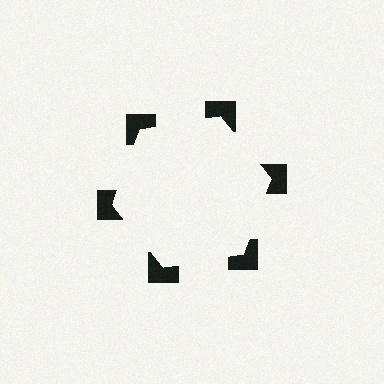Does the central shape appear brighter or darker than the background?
It typically appears slightly brighter than the background, even though no actual brightness change is drawn.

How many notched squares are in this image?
There are 6 — one at each vertex of the illusory hexagon.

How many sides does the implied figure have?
6 sides.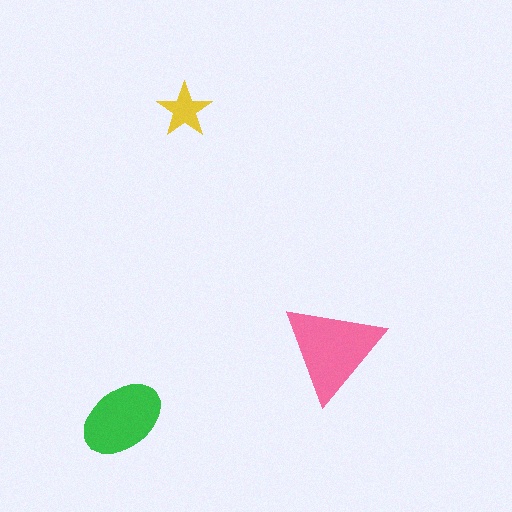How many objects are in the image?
There are 3 objects in the image.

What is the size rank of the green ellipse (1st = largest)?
2nd.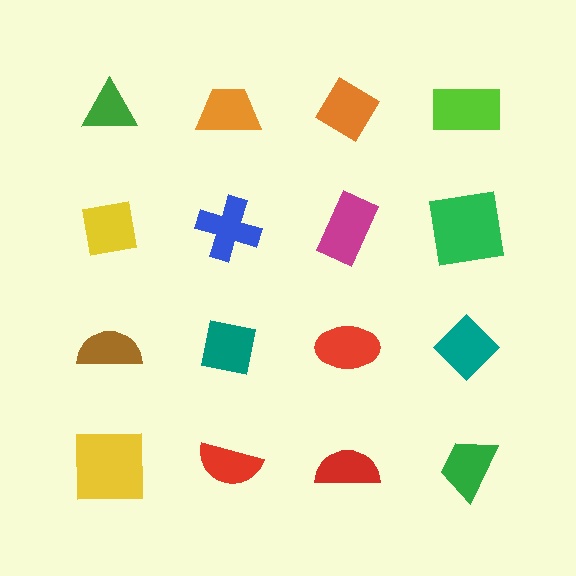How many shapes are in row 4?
4 shapes.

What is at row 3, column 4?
A teal diamond.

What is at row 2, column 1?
A yellow square.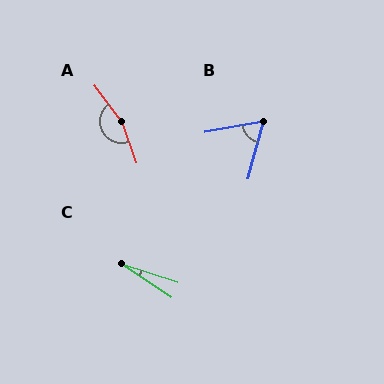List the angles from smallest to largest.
C (16°), B (64°), A (163°).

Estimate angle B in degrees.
Approximately 64 degrees.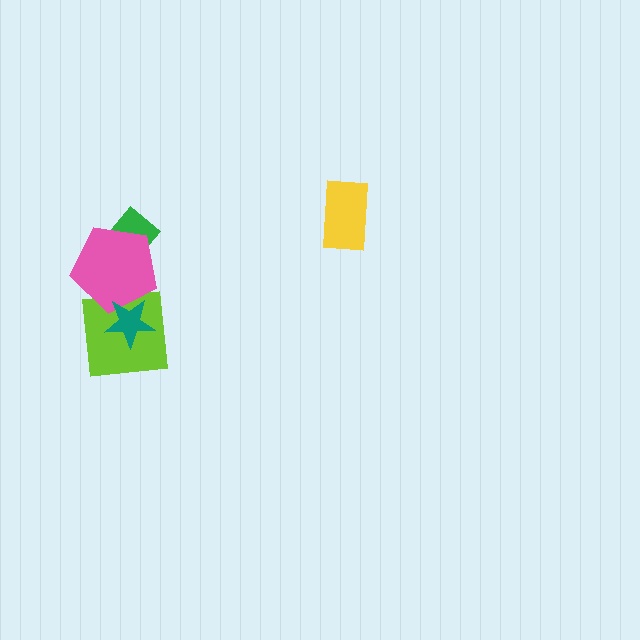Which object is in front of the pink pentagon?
The teal star is in front of the pink pentagon.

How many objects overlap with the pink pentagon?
3 objects overlap with the pink pentagon.